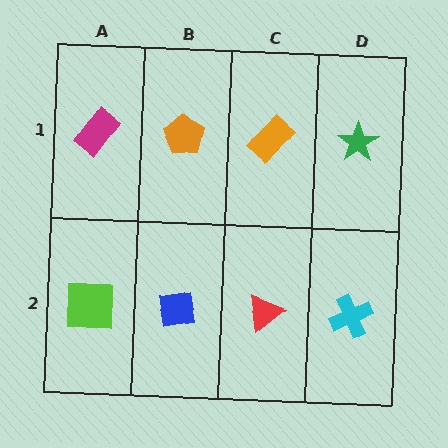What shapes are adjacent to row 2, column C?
An orange rectangle (row 1, column C), a blue square (row 2, column B), a cyan cross (row 2, column D).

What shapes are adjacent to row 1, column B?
A blue square (row 2, column B), a magenta rectangle (row 1, column A), an orange rectangle (row 1, column C).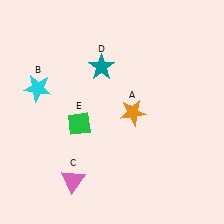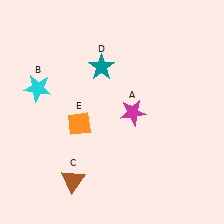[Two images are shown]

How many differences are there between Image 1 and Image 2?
There are 3 differences between the two images.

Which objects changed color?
A changed from orange to magenta. C changed from pink to brown. E changed from green to orange.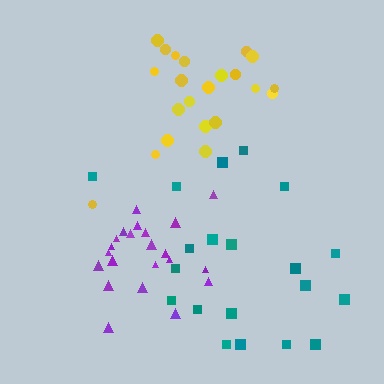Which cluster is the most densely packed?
Purple.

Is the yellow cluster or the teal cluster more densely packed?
Yellow.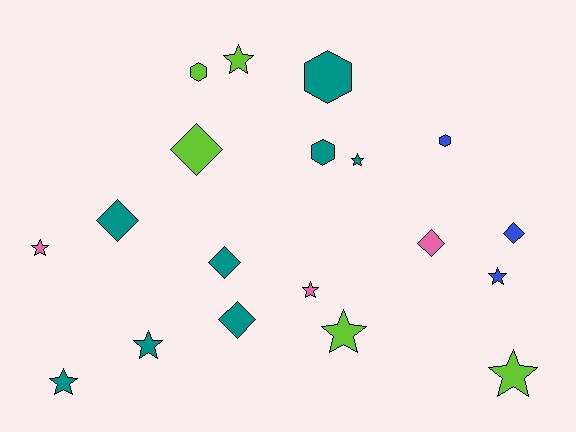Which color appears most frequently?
Teal, with 8 objects.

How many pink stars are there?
There are 2 pink stars.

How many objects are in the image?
There are 19 objects.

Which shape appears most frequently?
Star, with 9 objects.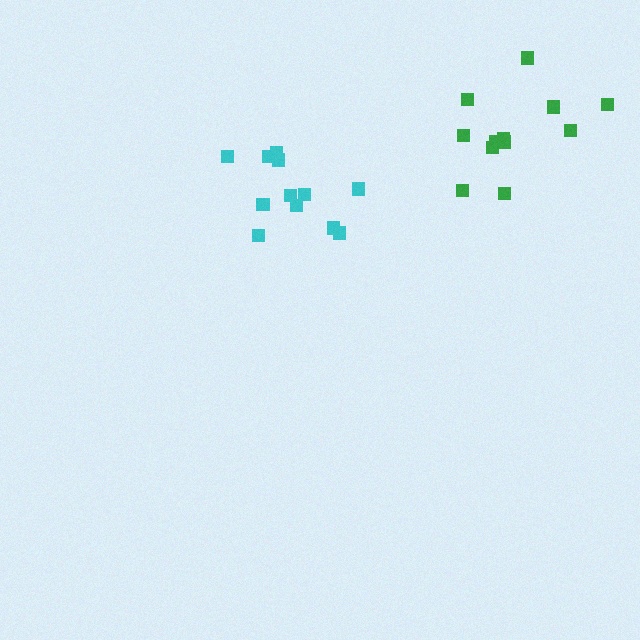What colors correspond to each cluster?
The clusters are colored: green, cyan.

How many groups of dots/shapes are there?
There are 2 groups.